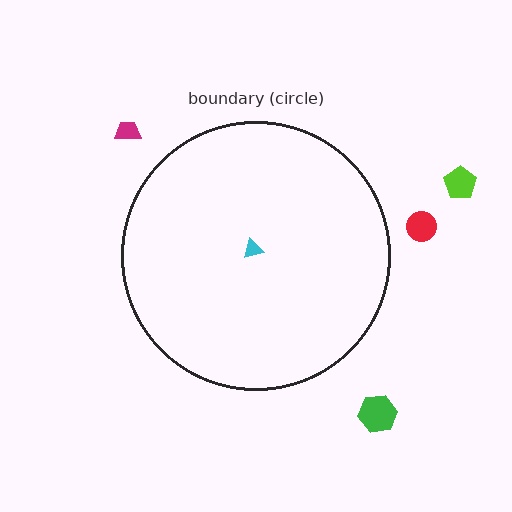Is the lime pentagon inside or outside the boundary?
Outside.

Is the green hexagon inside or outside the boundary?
Outside.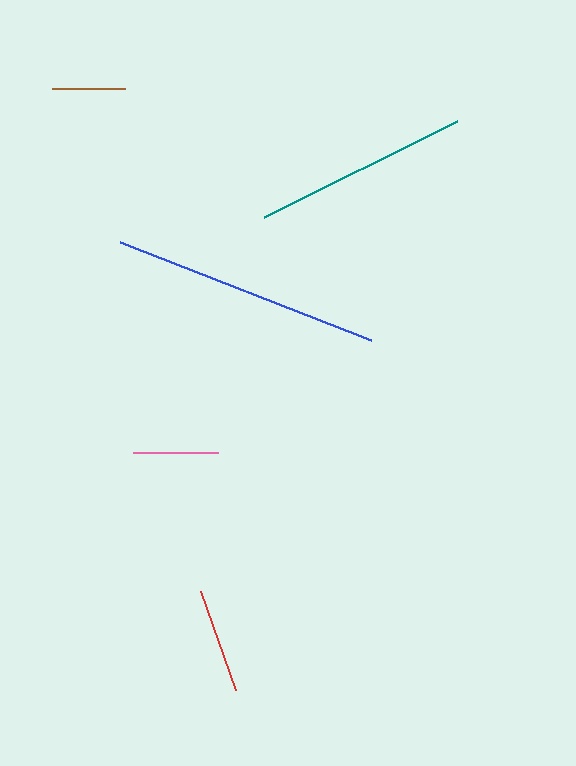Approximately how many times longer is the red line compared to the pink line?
The red line is approximately 1.2 times the length of the pink line.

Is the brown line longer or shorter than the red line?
The red line is longer than the brown line.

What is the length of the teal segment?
The teal segment is approximately 216 pixels long.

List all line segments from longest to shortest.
From longest to shortest: blue, teal, red, pink, brown.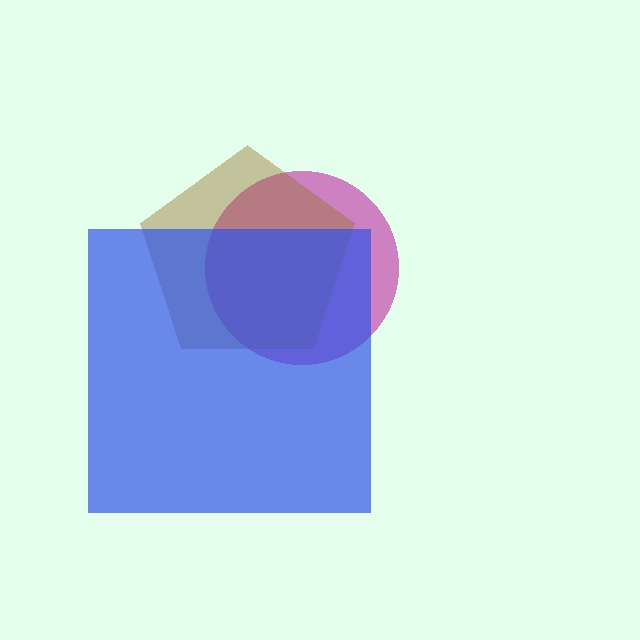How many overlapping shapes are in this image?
There are 3 overlapping shapes in the image.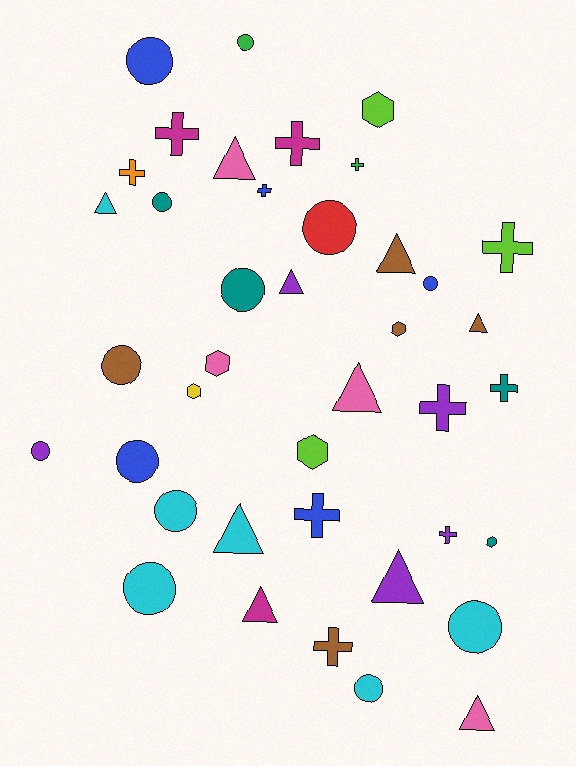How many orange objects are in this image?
There is 1 orange object.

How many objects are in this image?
There are 40 objects.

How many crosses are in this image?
There are 11 crosses.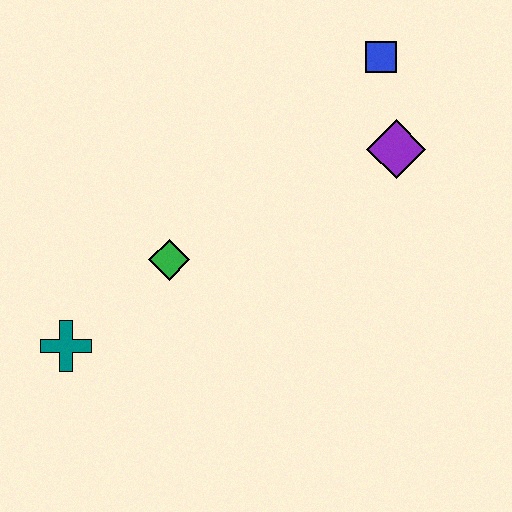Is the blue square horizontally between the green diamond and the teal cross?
No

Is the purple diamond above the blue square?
No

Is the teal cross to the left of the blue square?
Yes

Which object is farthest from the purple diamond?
The teal cross is farthest from the purple diamond.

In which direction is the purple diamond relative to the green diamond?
The purple diamond is to the right of the green diamond.